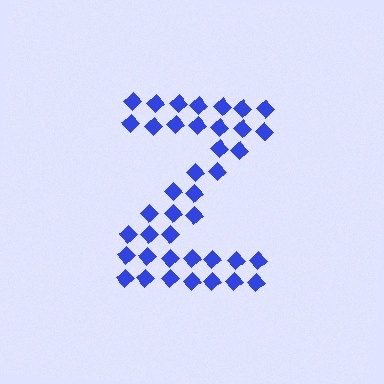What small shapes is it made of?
It is made of small diamonds.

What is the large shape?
The large shape is the letter Z.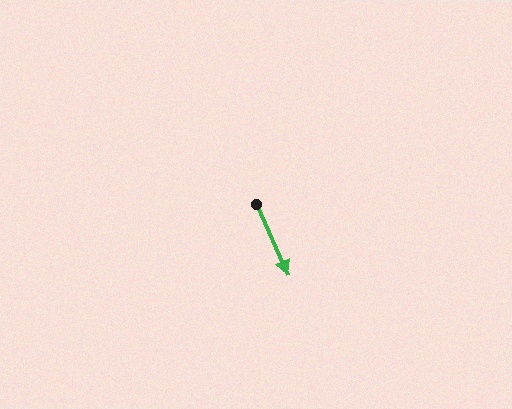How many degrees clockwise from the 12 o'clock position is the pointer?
Approximately 155 degrees.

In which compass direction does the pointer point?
Southeast.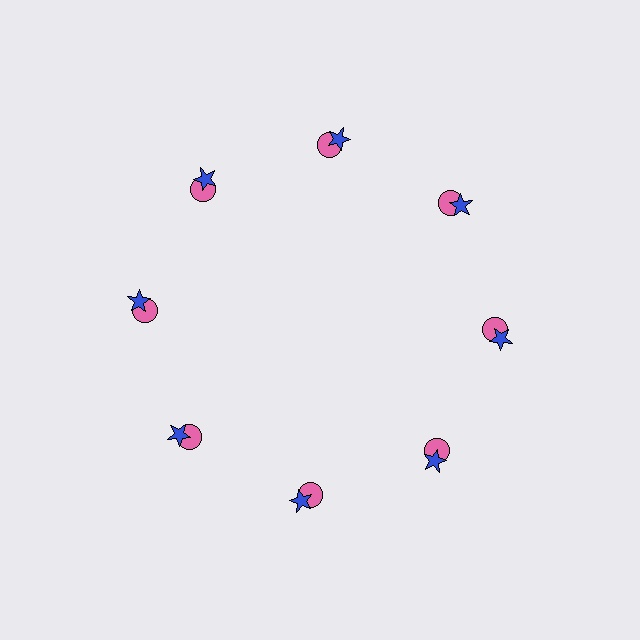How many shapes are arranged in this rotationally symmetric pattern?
There are 16 shapes, arranged in 8 groups of 2.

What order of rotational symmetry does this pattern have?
This pattern has 8-fold rotational symmetry.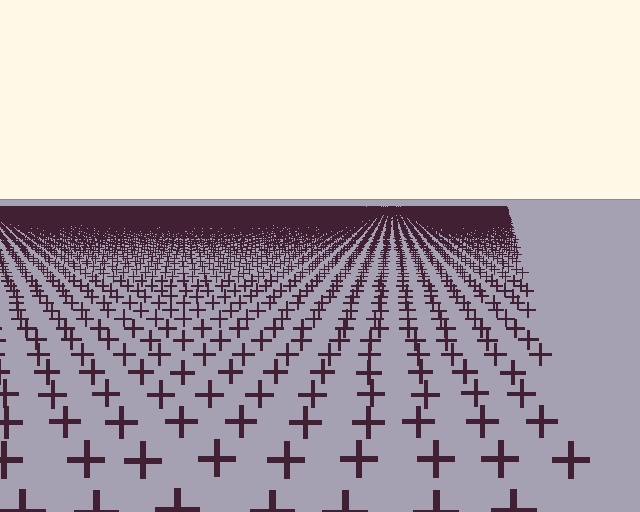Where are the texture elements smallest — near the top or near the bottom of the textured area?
Near the top.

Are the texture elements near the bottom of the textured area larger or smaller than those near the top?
Larger. Near the bottom, elements are closer to the viewer and appear at a bigger on-screen size.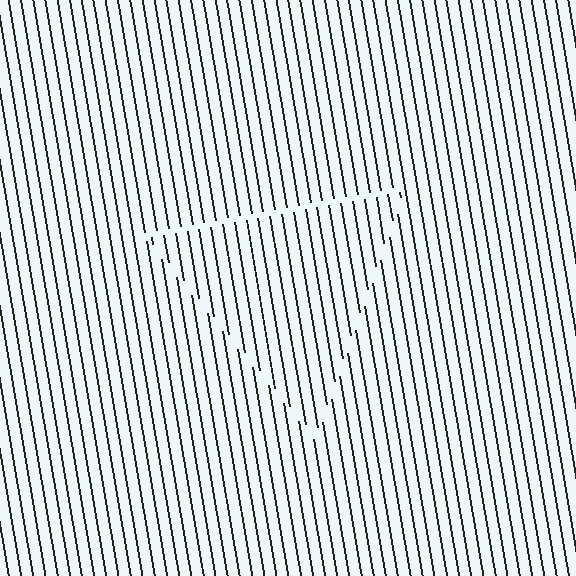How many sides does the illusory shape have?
3 sides — the line-ends trace a triangle.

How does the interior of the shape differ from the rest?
The interior of the shape contains the same grating, shifted by half a period — the contour is defined by the phase discontinuity where line-ends from the inner and outer gratings abut.